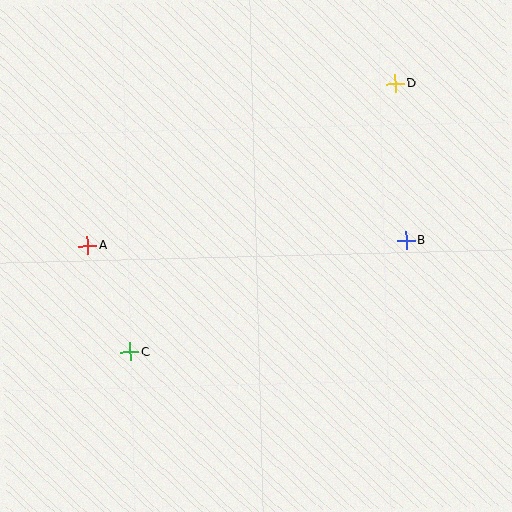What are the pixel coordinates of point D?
Point D is at (395, 83).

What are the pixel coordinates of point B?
Point B is at (406, 240).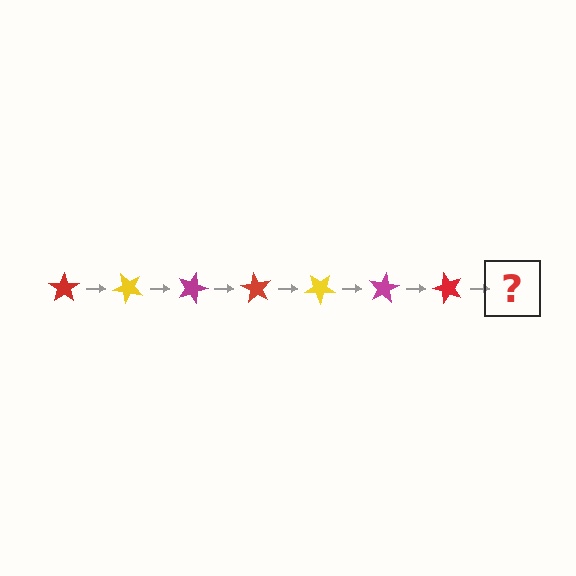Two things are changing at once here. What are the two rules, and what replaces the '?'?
The two rules are that it rotates 45 degrees each step and the color cycles through red, yellow, and magenta. The '?' should be a yellow star, rotated 315 degrees from the start.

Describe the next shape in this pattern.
It should be a yellow star, rotated 315 degrees from the start.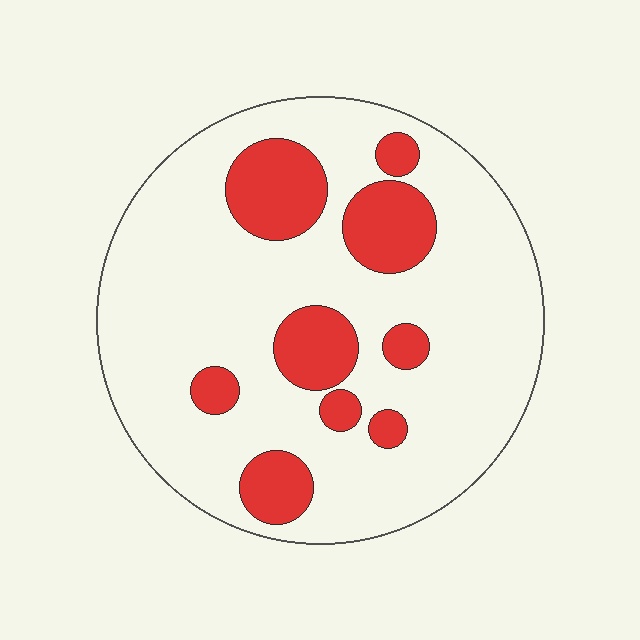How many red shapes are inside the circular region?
9.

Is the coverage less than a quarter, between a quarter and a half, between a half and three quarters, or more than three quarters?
Less than a quarter.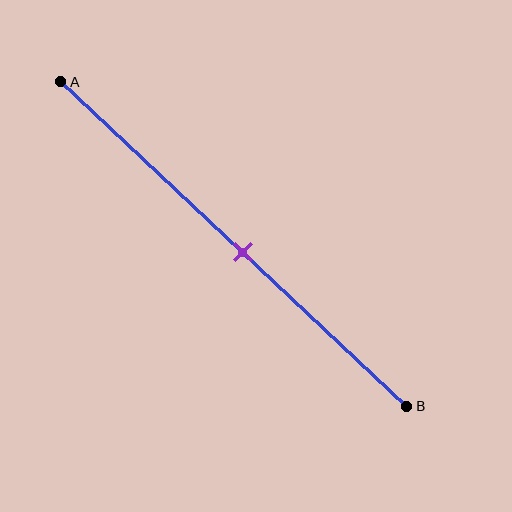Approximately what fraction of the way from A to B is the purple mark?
The purple mark is approximately 55% of the way from A to B.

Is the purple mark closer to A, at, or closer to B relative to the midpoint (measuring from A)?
The purple mark is approximately at the midpoint of segment AB.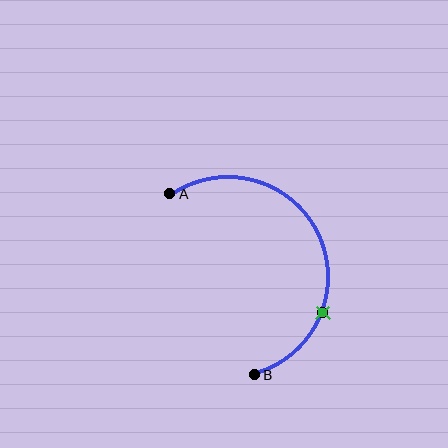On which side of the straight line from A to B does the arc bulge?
The arc bulges to the right of the straight line connecting A and B.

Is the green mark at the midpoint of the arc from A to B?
No. The green mark lies on the arc but is closer to endpoint B. The arc midpoint would be at the point on the curve equidistant along the arc from both A and B.